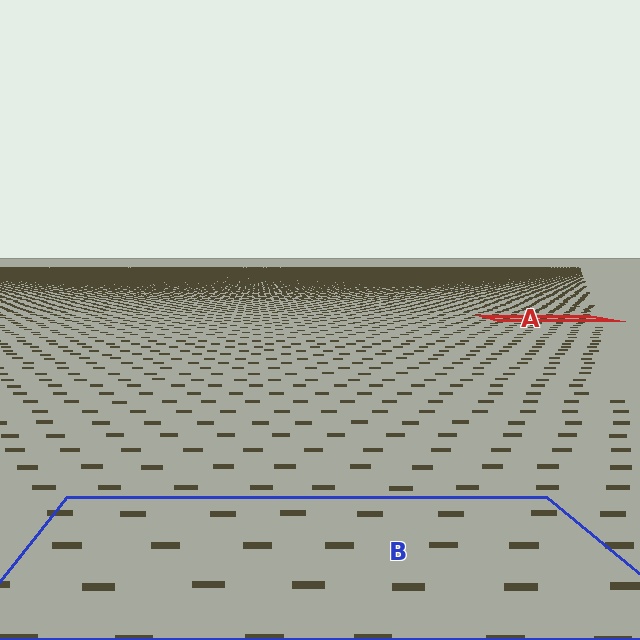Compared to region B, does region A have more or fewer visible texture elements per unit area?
Region A has more texture elements per unit area — they are packed more densely because it is farther away.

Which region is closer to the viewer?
Region B is closer. The texture elements there are larger and more spread out.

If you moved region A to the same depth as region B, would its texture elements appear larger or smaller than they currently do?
They would appear larger. At a closer depth, the same texture elements are projected at a bigger on-screen size.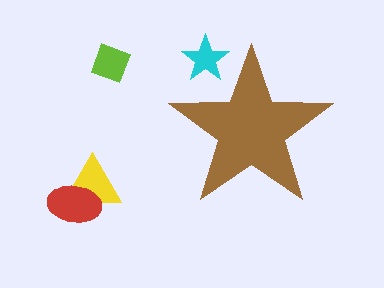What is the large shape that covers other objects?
A brown star.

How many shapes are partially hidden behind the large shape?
1 shape is partially hidden.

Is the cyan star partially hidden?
Yes, the cyan star is partially hidden behind the brown star.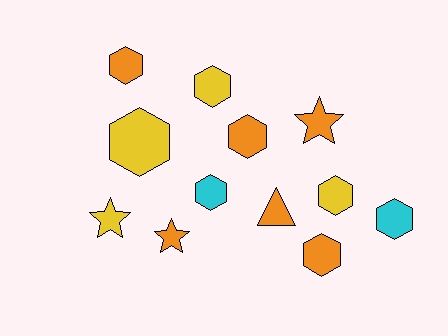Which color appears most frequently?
Orange, with 6 objects.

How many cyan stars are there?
There are no cyan stars.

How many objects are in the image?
There are 12 objects.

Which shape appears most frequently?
Hexagon, with 8 objects.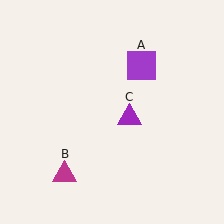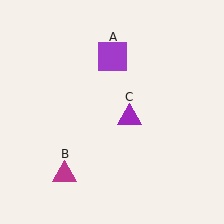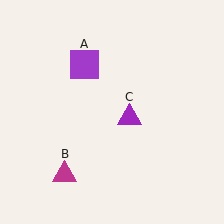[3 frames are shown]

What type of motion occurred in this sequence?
The purple square (object A) rotated counterclockwise around the center of the scene.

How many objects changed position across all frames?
1 object changed position: purple square (object A).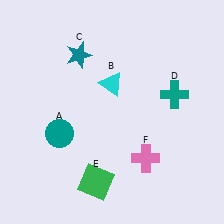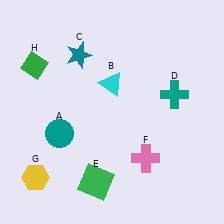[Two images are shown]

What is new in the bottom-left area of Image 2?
A yellow hexagon (G) was added in the bottom-left area of Image 2.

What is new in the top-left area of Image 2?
A green diamond (H) was added in the top-left area of Image 2.